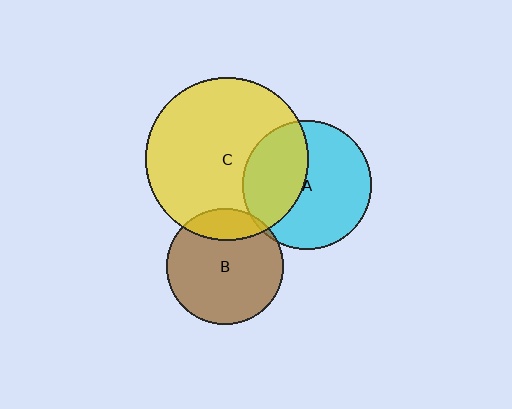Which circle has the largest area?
Circle C (yellow).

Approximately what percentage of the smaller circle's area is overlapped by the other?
Approximately 20%.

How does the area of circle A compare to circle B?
Approximately 1.2 times.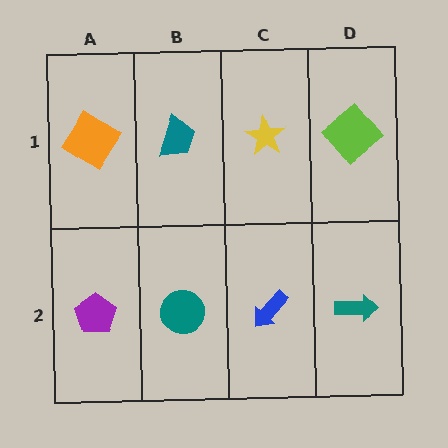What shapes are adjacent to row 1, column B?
A teal circle (row 2, column B), an orange diamond (row 1, column A), a yellow star (row 1, column C).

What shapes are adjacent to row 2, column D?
A lime diamond (row 1, column D), a blue arrow (row 2, column C).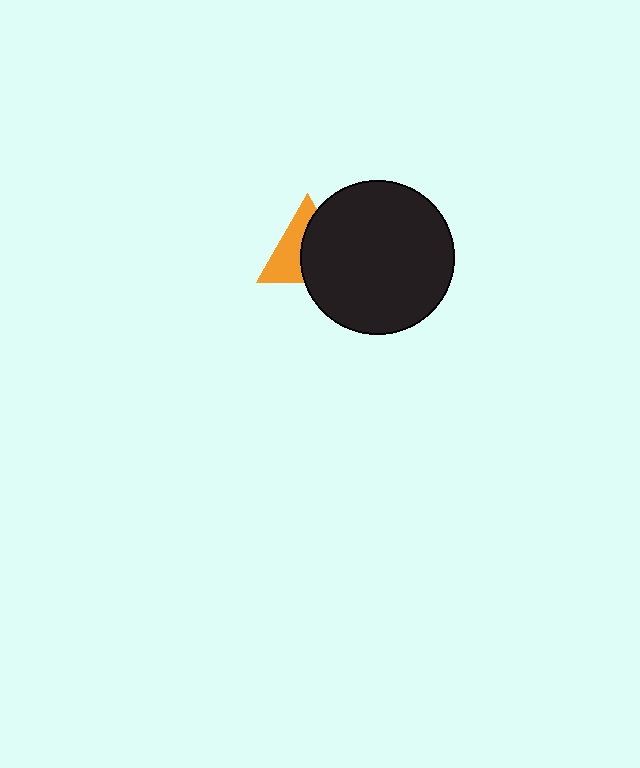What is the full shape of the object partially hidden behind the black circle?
The partially hidden object is an orange triangle.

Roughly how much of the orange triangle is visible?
About half of it is visible (roughly 46%).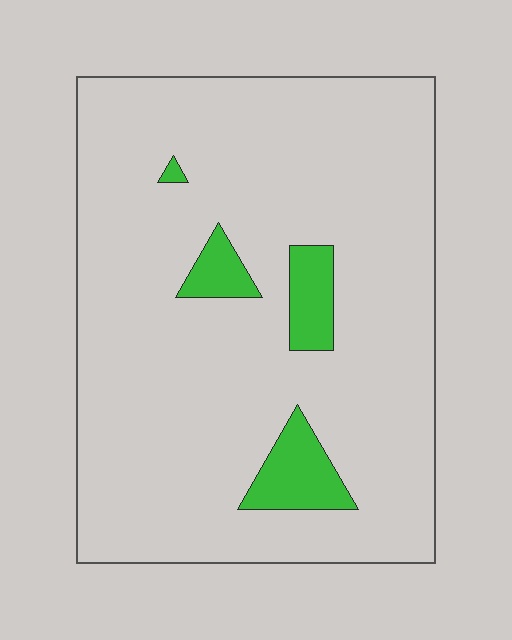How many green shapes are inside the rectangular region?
4.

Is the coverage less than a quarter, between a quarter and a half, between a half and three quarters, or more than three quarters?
Less than a quarter.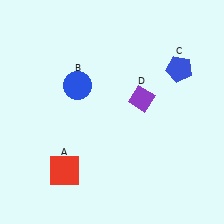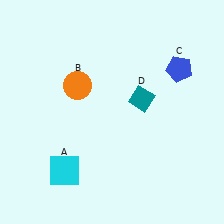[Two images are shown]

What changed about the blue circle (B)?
In Image 1, B is blue. In Image 2, it changed to orange.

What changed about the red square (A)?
In Image 1, A is red. In Image 2, it changed to cyan.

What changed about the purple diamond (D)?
In Image 1, D is purple. In Image 2, it changed to teal.